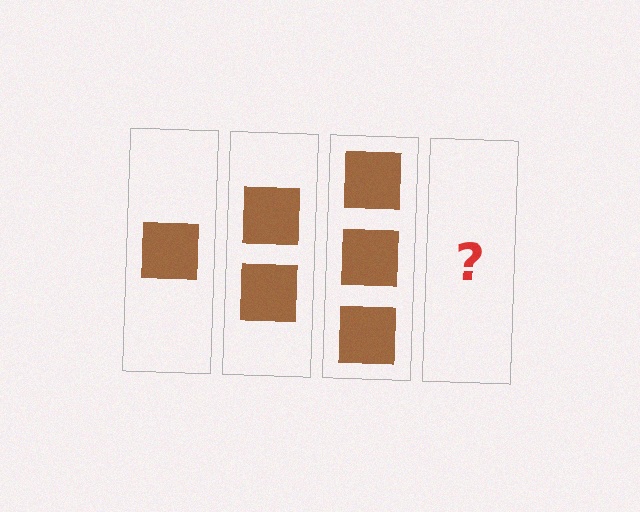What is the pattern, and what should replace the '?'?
The pattern is that each step adds one more square. The '?' should be 4 squares.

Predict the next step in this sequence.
The next step is 4 squares.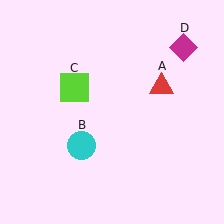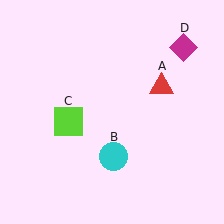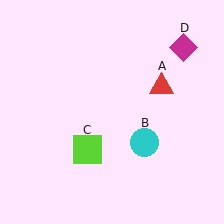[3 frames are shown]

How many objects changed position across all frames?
2 objects changed position: cyan circle (object B), lime square (object C).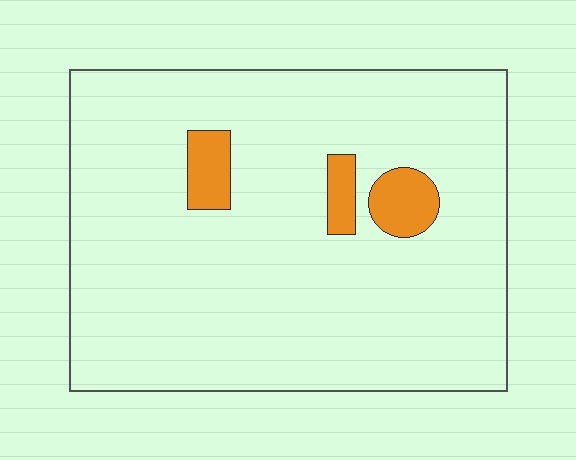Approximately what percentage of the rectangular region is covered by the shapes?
Approximately 5%.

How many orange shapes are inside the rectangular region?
3.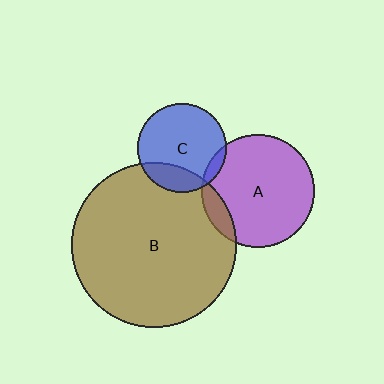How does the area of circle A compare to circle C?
Approximately 1.6 times.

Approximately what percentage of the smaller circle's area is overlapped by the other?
Approximately 10%.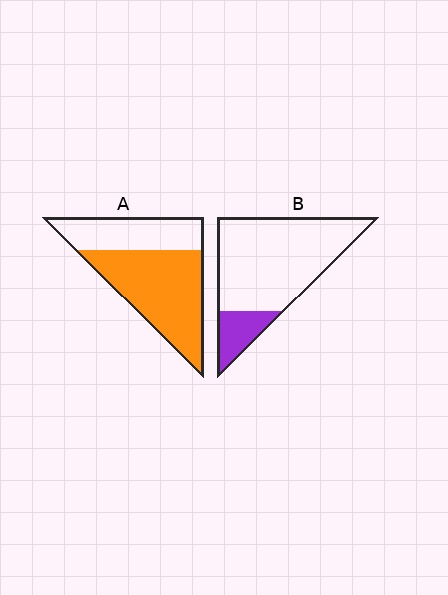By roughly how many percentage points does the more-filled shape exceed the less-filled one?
By roughly 45 percentage points (A over B).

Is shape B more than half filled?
No.